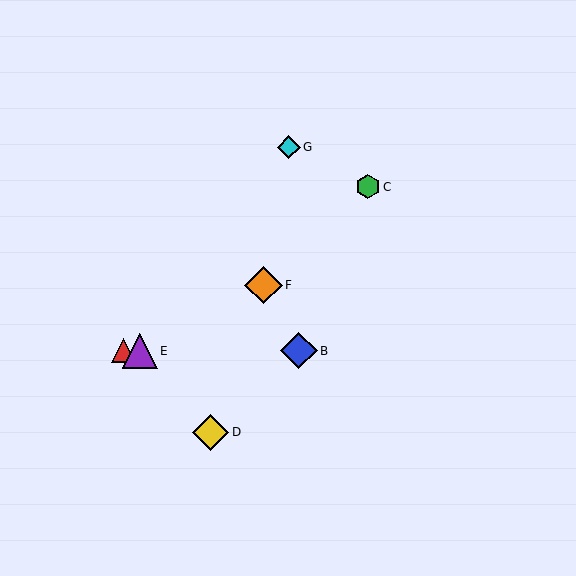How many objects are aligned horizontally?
3 objects (A, B, E) are aligned horizontally.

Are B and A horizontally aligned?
Yes, both are at y≈351.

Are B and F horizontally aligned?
No, B is at y≈351 and F is at y≈285.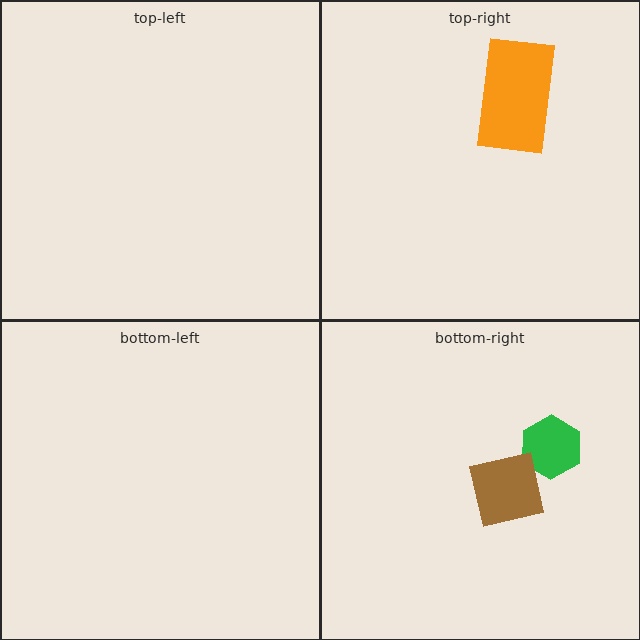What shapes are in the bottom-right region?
The green hexagon, the brown square.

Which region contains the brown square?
The bottom-right region.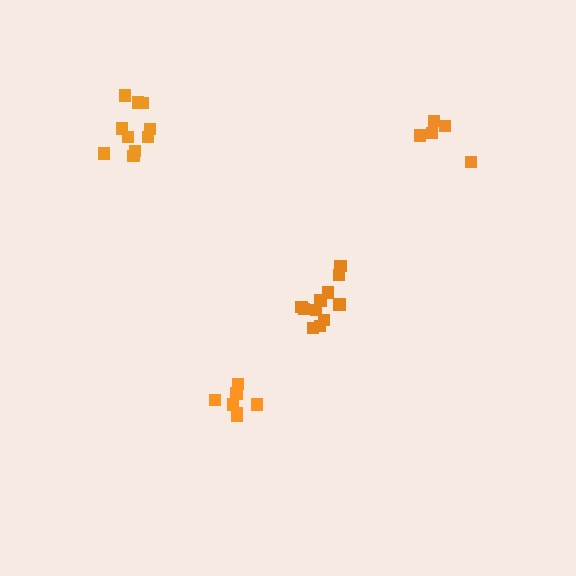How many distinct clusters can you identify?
There are 4 distinct clusters.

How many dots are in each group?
Group 1: 5 dots, Group 2: 7 dots, Group 3: 10 dots, Group 4: 11 dots (33 total).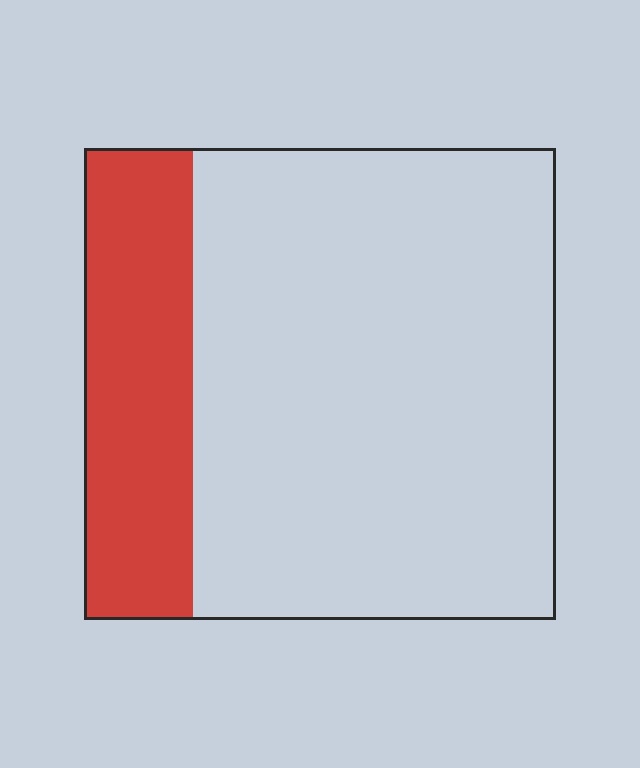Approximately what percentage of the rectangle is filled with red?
Approximately 25%.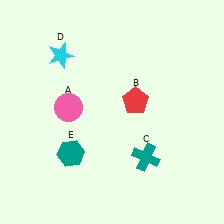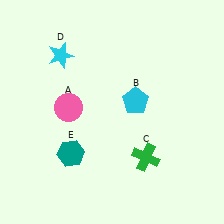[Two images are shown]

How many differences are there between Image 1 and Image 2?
There are 2 differences between the two images.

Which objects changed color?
B changed from red to cyan. C changed from teal to green.